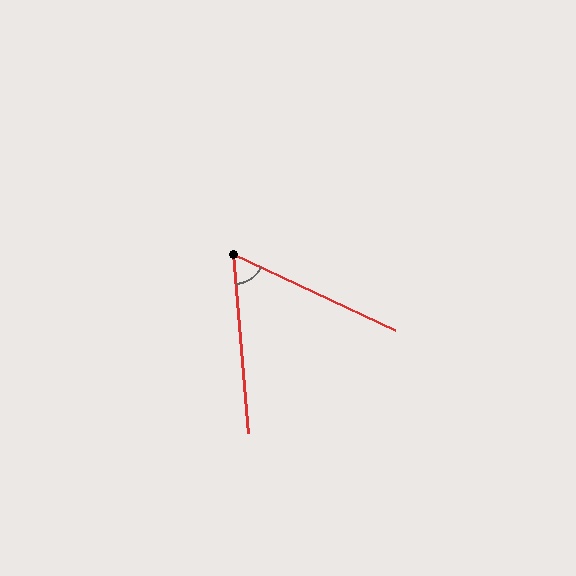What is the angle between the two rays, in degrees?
Approximately 60 degrees.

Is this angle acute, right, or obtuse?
It is acute.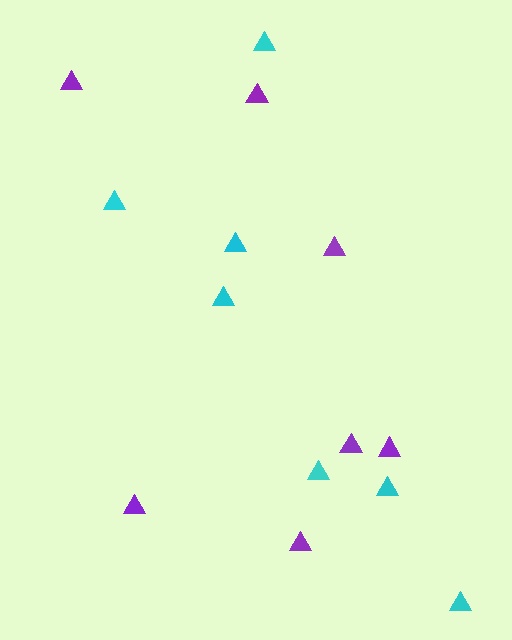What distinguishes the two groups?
There are 2 groups: one group of purple triangles (7) and one group of cyan triangles (7).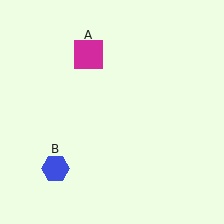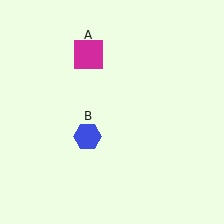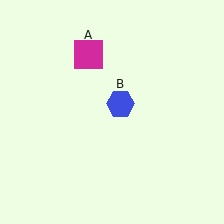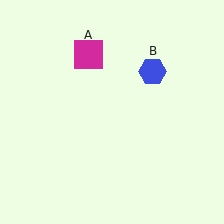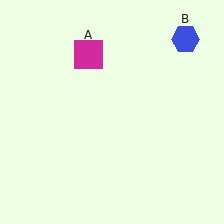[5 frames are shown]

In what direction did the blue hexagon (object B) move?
The blue hexagon (object B) moved up and to the right.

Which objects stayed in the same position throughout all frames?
Magenta square (object A) remained stationary.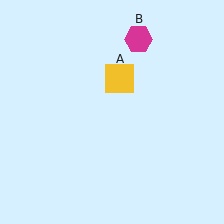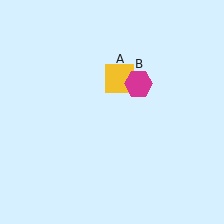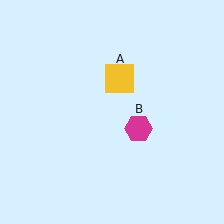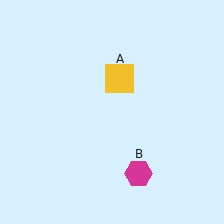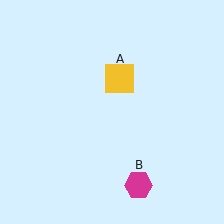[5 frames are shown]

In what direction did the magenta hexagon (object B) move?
The magenta hexagon (object B) moved down.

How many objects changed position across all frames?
1 object changed position: magenta hexagon (object B).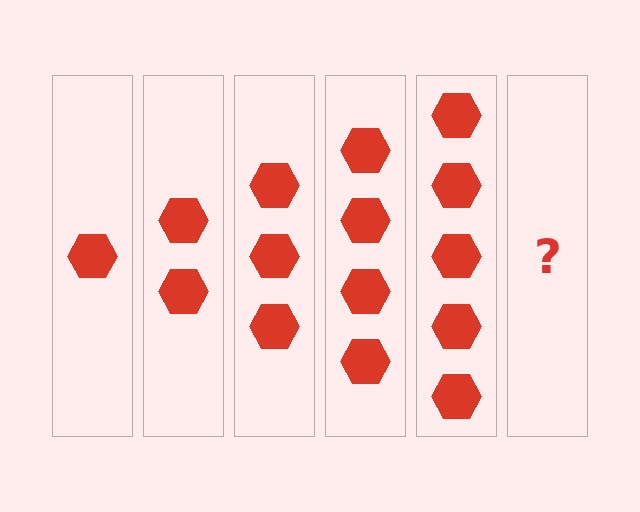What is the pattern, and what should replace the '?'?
The pattern is that each step adds one more hexagon. The '?' should be 6 hexagons.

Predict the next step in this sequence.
The next step is 6 hexagons.